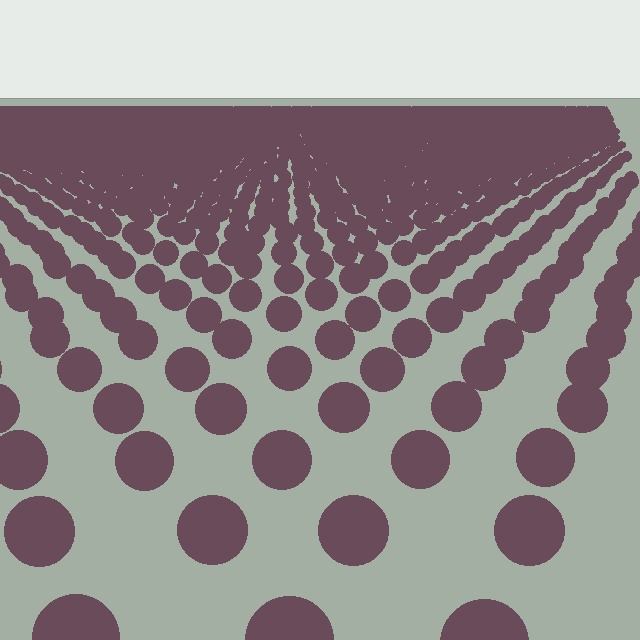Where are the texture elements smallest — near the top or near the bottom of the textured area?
Near the top.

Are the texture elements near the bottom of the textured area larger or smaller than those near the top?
Larger. Near the bottom, elements are closer to the viewer and appear at a bigger on-screen size.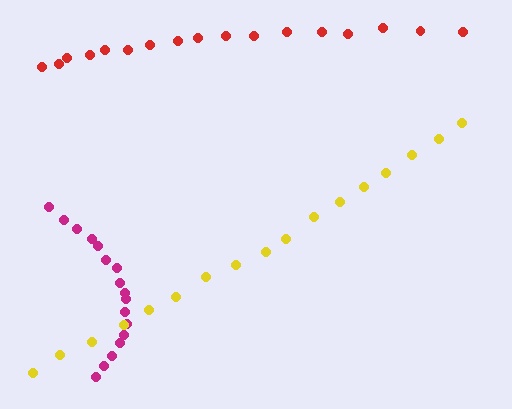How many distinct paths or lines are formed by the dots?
There are 3 distinct paths.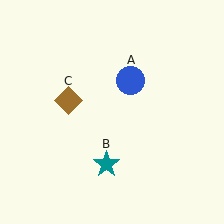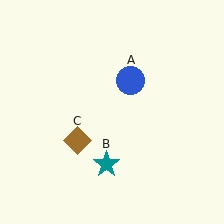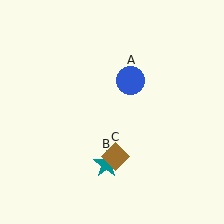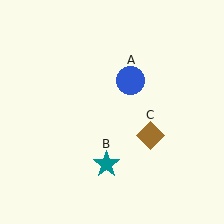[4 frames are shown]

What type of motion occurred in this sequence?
The brown diamond (object C) rotated counterclockwise around the center of the scene.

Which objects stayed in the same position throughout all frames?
Blue circle (object A) and teal star (object B) remained stationary.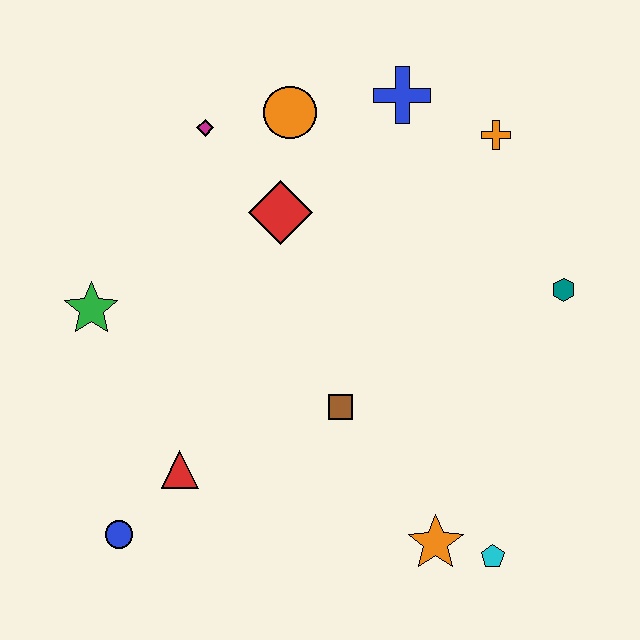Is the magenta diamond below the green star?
No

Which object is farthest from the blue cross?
The blue circle is farthest from the blue cross.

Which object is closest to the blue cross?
The orange cross is closest to the blue cross.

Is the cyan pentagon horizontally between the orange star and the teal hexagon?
Yes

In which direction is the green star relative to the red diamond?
The green star is to the left of the red diamond.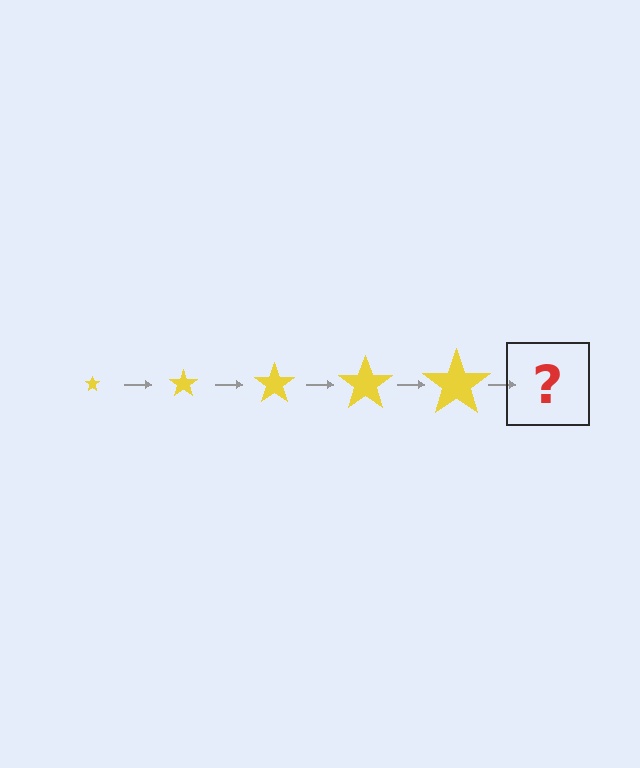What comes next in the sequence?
The next element should be a yellow star, larger than the previous one.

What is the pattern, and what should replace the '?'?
The pattern is that the star gets progressively larger each step. The '?' should be a yellow star, larger than the previous one.